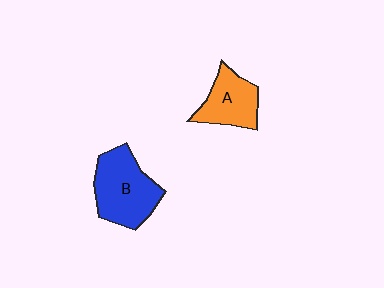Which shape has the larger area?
Shape B (blue).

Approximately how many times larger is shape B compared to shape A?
Approximately 1.4 times.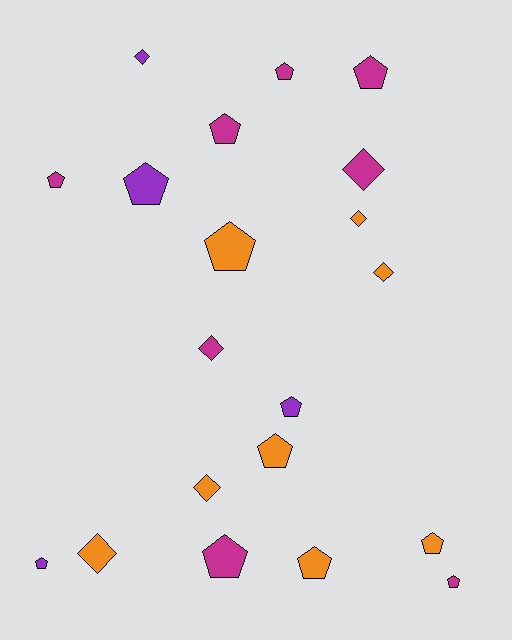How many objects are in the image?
There are 20 objects.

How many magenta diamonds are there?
There are 2 magenta diamonds.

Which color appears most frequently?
Orange, with 8 objects.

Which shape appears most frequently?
Pentagon, with 13 objects.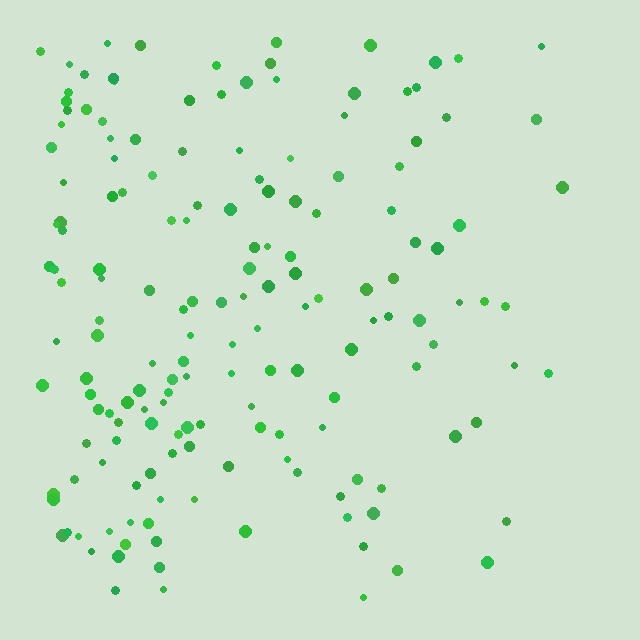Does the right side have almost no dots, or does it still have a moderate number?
Still a moderate number, just noticeably fewer than the left.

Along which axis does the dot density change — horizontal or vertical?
Horizontal.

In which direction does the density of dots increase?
From right to left, with the left side densest.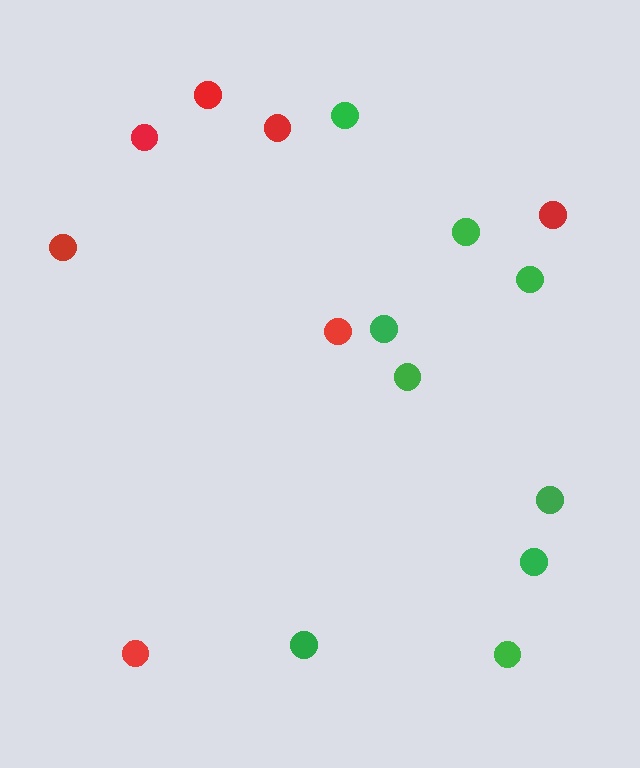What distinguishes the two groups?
There are 2 groups: one group of green circles (9) and one group of red circles (7).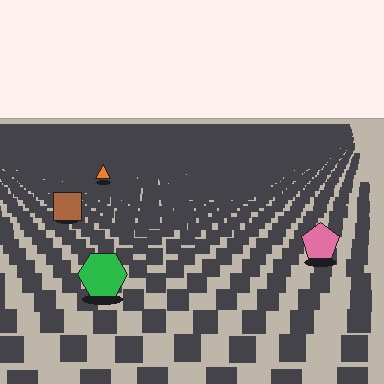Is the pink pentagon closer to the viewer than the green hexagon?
No. The green hexagon is closer — you can tell from the texture gradient: the ground texture is coarser near it.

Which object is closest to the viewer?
The green hexagon is closest. The texture marks near it are larger and more spread out.